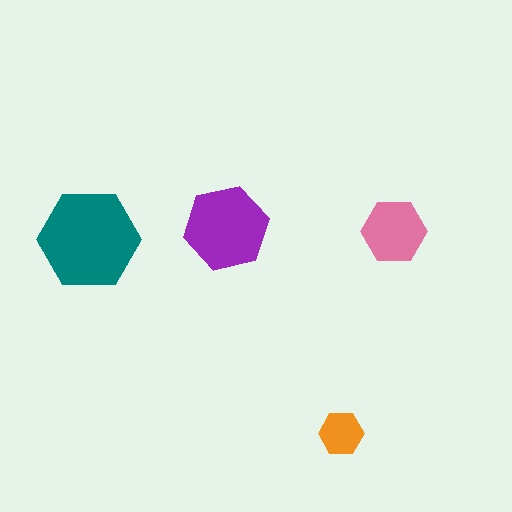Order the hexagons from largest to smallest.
the teal one, the purple one, the pink one, the orange one.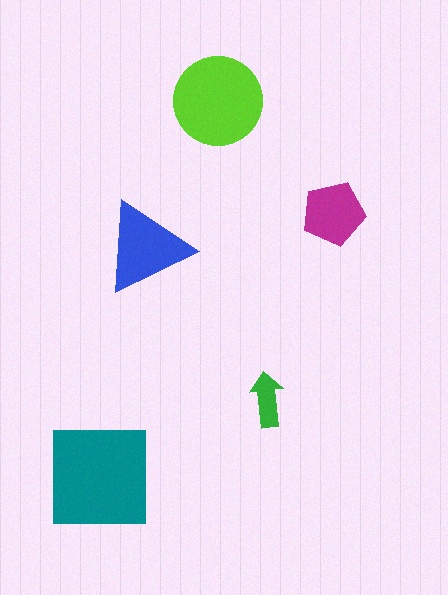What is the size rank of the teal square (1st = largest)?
1st.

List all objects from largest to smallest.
The teal square, the lime circle, the blue triangle, the magenta pentagon, the green arrow.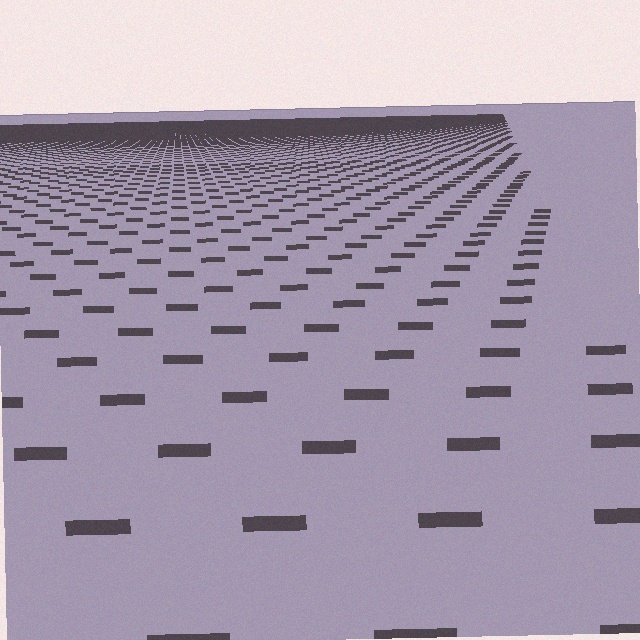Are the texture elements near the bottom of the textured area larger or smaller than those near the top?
Larger. Near the bottom, elements are closer to the viewer and appear at a bigger on-screen size.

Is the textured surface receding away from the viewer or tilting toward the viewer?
The surface is receding away from the viewer. Texture elements get smaller and denser toward the top.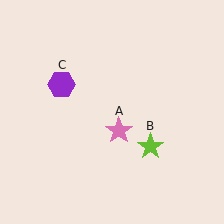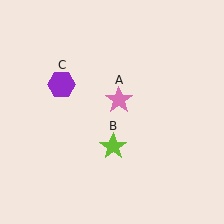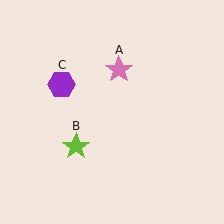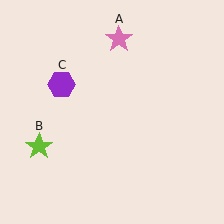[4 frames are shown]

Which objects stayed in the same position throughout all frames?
Purple hexagon (object C) remained stationary.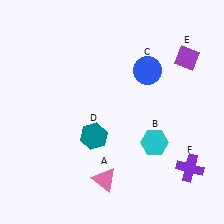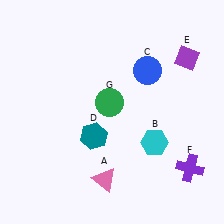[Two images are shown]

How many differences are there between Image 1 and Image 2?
There is 1 difference between the two images.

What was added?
A green circle (G) was added in Image 2.